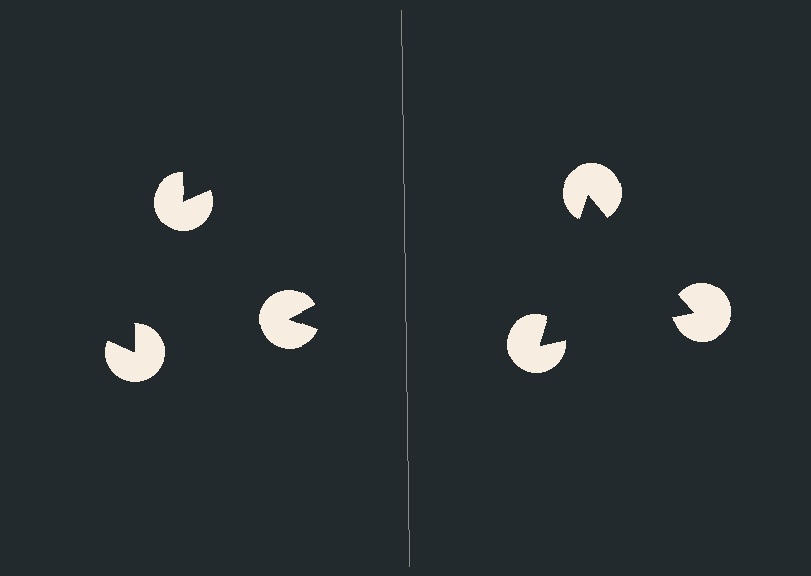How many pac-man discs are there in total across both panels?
6 — 3 on each side.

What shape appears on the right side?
An illusory triangle.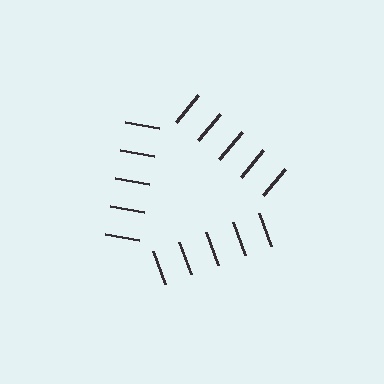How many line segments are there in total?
15 — 5 along each of the 3 edges.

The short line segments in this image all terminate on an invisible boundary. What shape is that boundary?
An illusory triangle — the line segments terminate on its edges but no continuous stroke is drawn.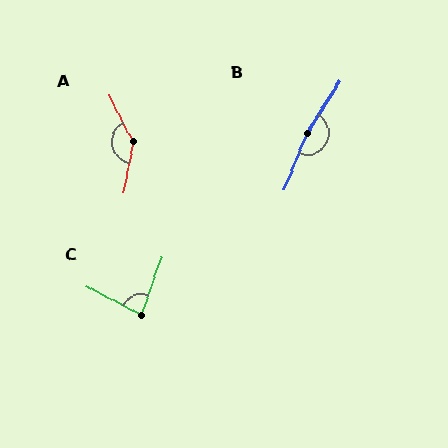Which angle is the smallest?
C, at approximately 82 degrees.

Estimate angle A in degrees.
Approximately 142 degrees.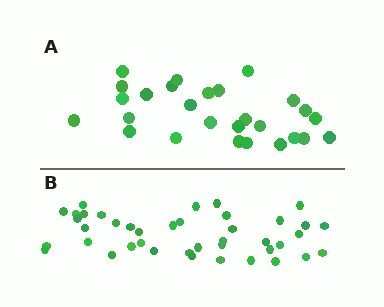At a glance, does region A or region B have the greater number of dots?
Region B (the bottom region) has more dots.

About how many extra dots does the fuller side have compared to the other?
Region B has approximately 15 more dots than region A.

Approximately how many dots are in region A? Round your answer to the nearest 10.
About 30 dots. (The exact count is 27, which rounds to 30.)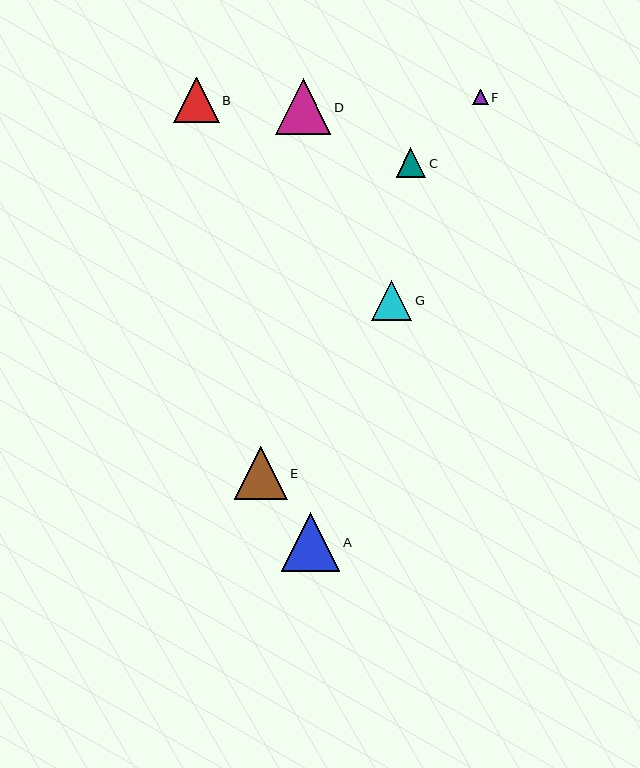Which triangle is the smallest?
Triangle F is the smallest with a size of approximately 16 pixels.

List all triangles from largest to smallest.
From largest to smallest: A, D, E, B, G, C, F.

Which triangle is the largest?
Triangle A is the largest with a size of approximately 59 pixels.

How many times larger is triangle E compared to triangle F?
Triangle E is approximately 3.4 times the size of triangle F.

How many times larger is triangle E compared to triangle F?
Triangle E is approximately 3.4 times the size of triangle F.